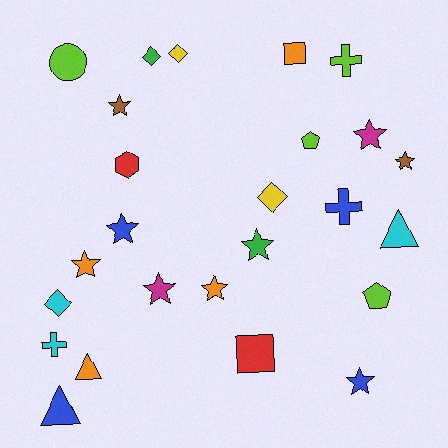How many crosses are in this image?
There are 3 crosses.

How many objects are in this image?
There are 25 objects.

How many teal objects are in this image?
There are no teal objects.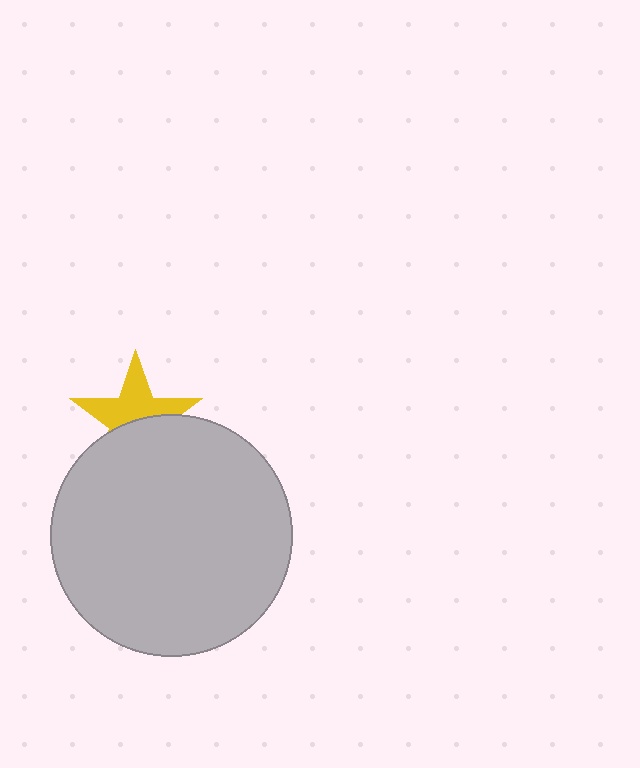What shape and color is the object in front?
The object in front is a light gray circle.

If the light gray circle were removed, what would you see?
You would see the complete yellow star.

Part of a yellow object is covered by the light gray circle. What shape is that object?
It is a star.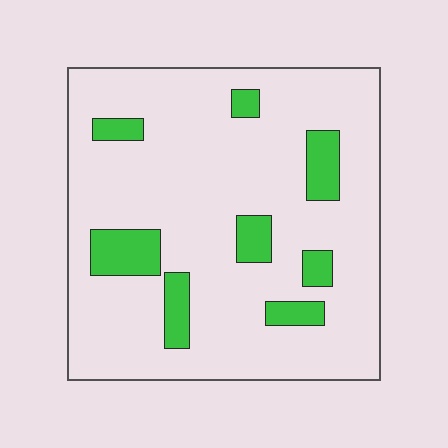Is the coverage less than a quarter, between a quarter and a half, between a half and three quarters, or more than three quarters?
Less than a quarter.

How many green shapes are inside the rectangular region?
8.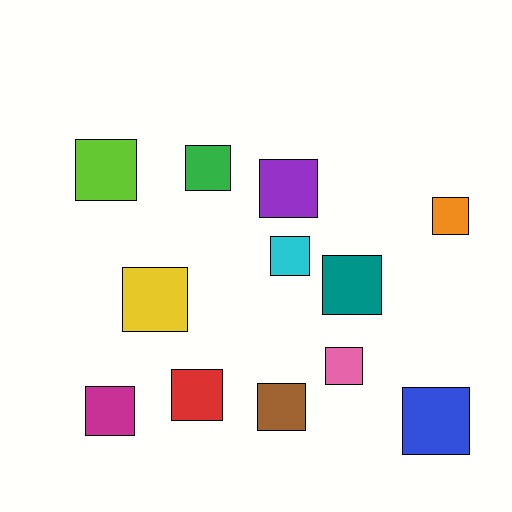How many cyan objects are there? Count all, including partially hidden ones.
There is 1 cyan object.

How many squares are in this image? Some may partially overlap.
There are 12 squares.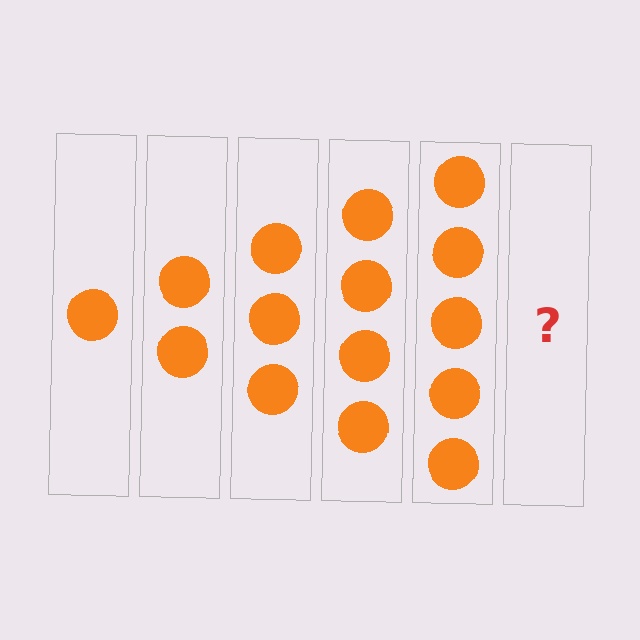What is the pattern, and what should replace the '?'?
The pattern is that each step adds one more circle. The '?' should be 6 circles.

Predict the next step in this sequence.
The next step is 6 circles.